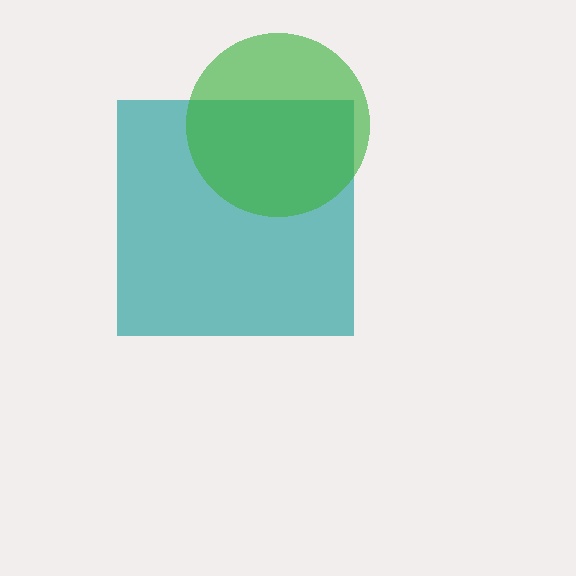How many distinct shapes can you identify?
There are 2 distinct shapes: a teal square, a green circle.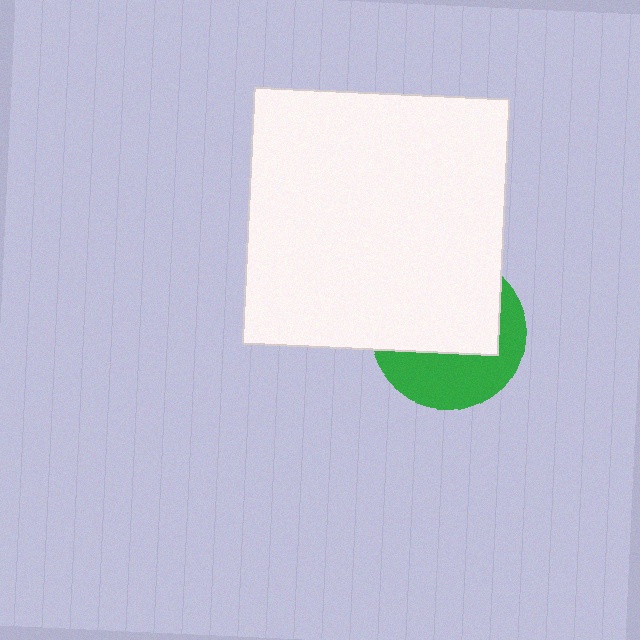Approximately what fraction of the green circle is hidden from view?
Roughly 58% of the green circle is hidden behind the white square.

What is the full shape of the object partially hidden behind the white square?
The partially hidden object is a green circle.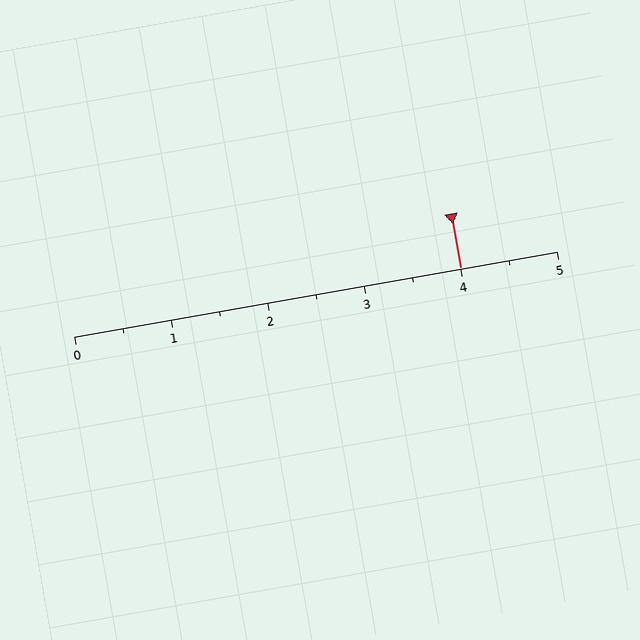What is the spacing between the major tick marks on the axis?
The major ticks are spaced 1 apart.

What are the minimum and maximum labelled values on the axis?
The axis runs from 0 to 5.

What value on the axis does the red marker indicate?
The marker indicates approximately 4.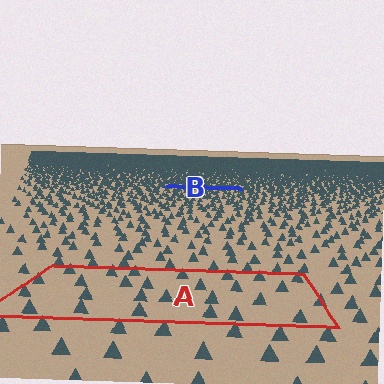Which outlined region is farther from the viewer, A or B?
Region B is farther from the viewer — the texture elements inside it appear smaller and more densely packed.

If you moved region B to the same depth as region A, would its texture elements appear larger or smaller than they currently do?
They would appear larger. At a closer depth, the same texture elements are projected at a bigger on-screen size.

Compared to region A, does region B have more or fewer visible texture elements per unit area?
Region B has more texture elements per unit area — they are packed more densely because it is farther away.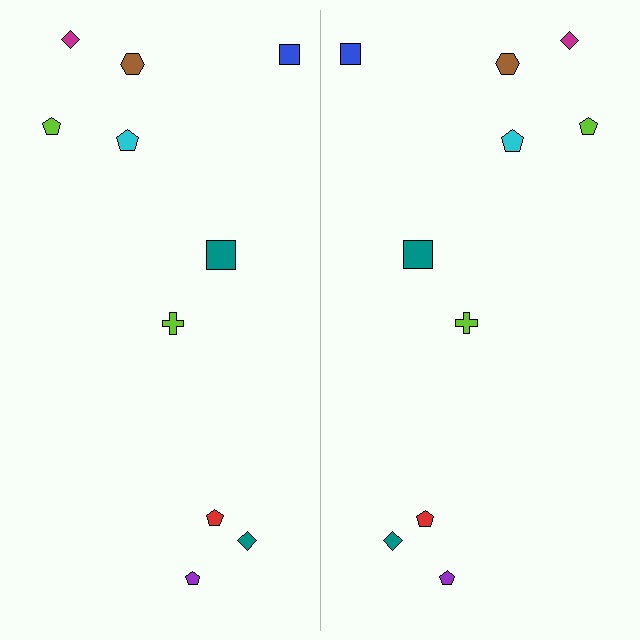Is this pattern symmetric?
Yes, this pattern has bilateral (reflection) symmetry.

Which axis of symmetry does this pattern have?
The pattern has a vertical axis of symmetry running through the center of the image.